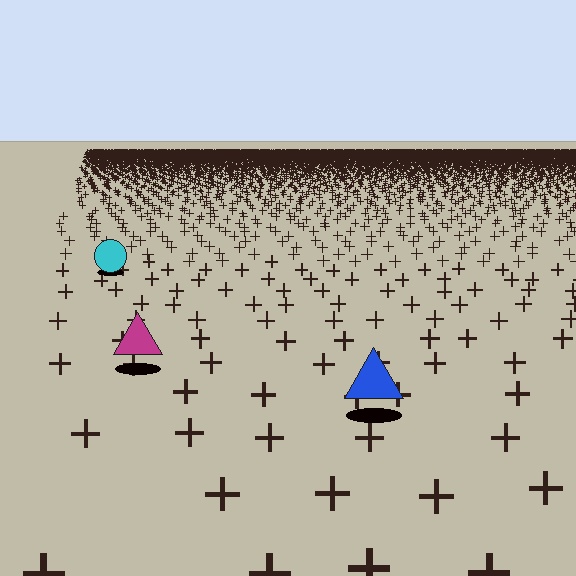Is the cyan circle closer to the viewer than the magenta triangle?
No. The magenta triangle is closer — you can tell from the texture gradient: the ground texture is coarser near it.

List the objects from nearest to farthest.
From nearest to farthest: the blue triangle, the magenta triangle, the cyan circle.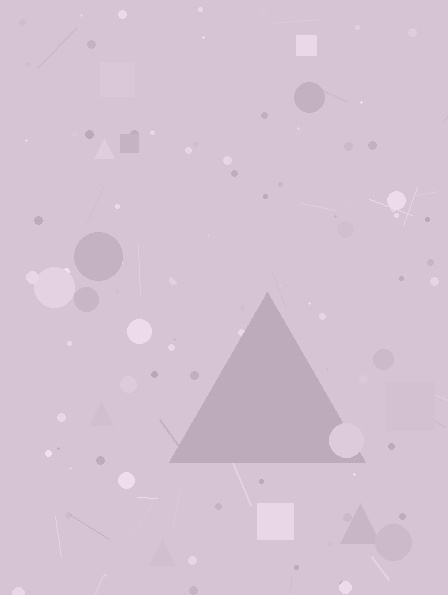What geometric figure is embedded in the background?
A triangle is embedded in the background.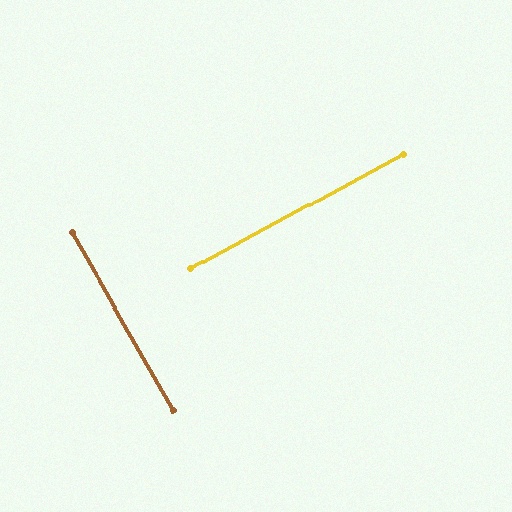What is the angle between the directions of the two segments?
Approximately 89 degrees.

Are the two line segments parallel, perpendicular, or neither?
Perpendicular — they meet at approximately 89°.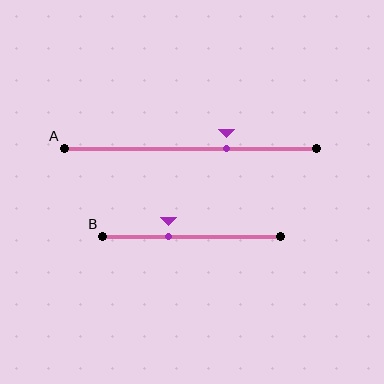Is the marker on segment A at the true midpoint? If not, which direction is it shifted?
No, the marker on segment A is shifted to the right by about 14% of the segment length.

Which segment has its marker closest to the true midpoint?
Segment B has its marker closest to the true midpoint.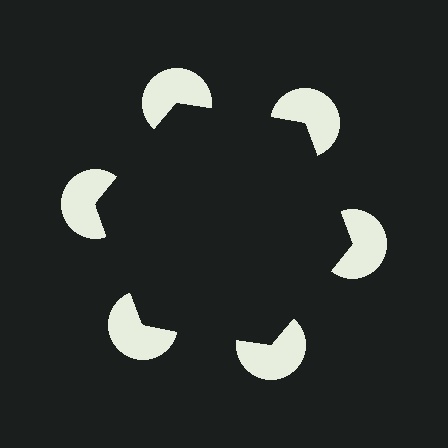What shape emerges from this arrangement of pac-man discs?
An illusory hexagon — its edges are inferred from the aligned wedge cuts in the pac-man discs, not physically drawn.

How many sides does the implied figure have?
6 sides.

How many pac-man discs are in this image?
There are 6 — one at each vertex of the illusory hexagon.